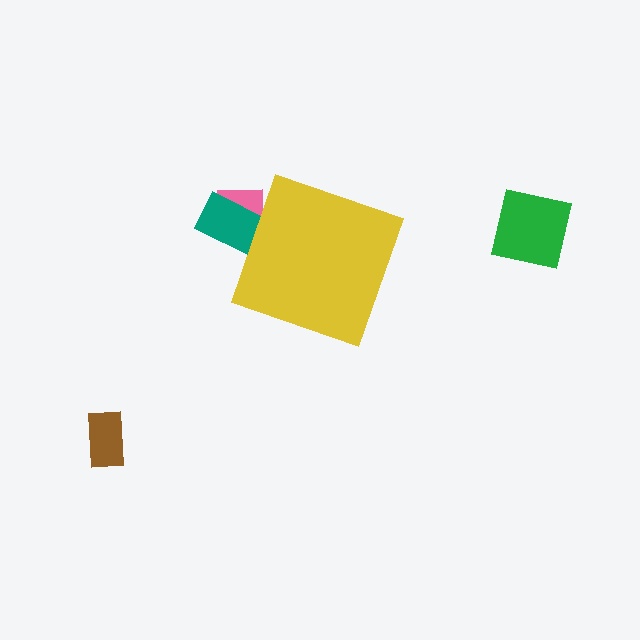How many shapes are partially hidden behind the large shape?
2 shapes are partially hidden.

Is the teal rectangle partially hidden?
Yes, the teal rectangle is partially hidden behind the yellow diamond.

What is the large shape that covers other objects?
A yellow diamond.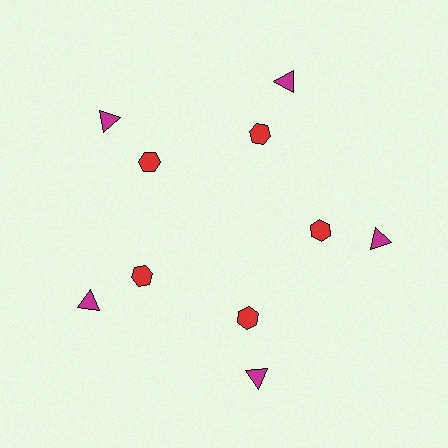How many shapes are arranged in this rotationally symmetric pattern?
There are 10 shapes, arranged in 5 groups of 2.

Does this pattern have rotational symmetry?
Yes, this pattern has 5-fold rotational symmetry. It looks the same after rotating 72 degrees around the center.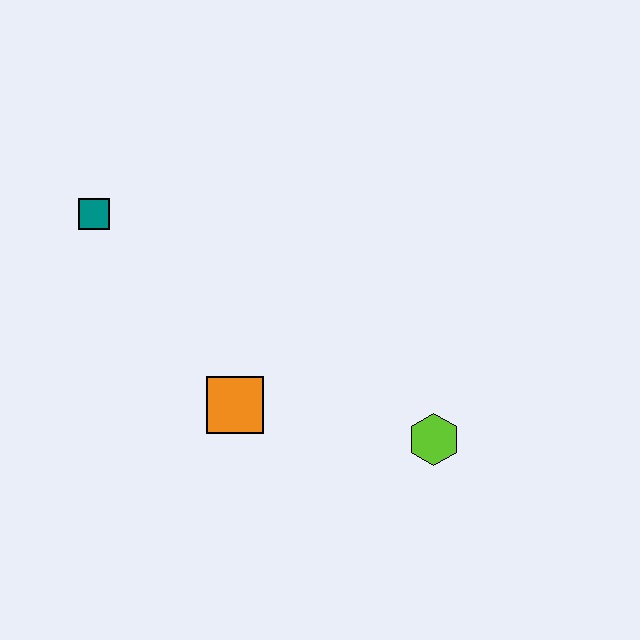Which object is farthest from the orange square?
The teal square is farthest from the orange square.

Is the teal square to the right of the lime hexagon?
No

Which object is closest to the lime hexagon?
The orange square is closest to the lime hexagon.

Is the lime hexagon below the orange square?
Yes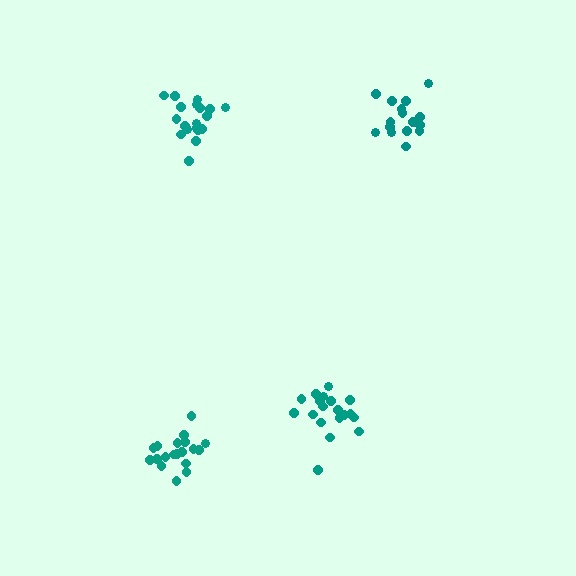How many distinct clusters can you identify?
There are 4 distinct clusters.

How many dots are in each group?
Group 1: 19 dots, Group 2: 20 dots, Group 3: 16 dots, Group 4: 19 dots (74 total).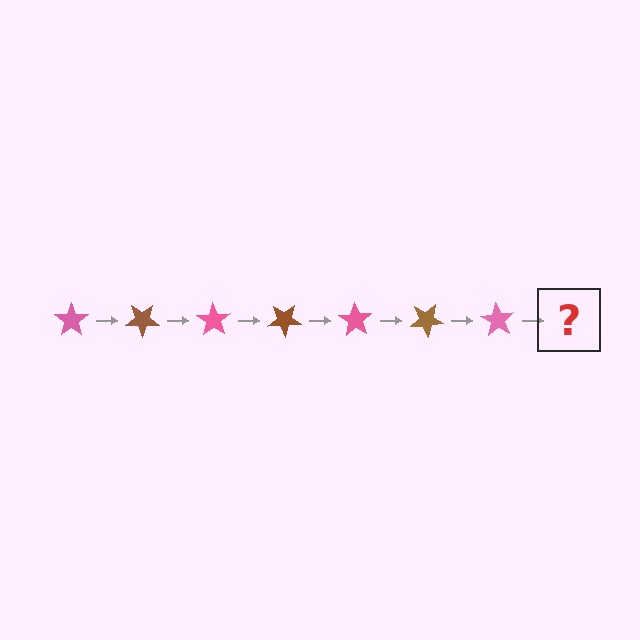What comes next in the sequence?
The next element should be a brown star, rotated 245 degrees from the start.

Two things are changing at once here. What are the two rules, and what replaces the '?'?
The two rules are that it rotates 35 degrees each step and the color cycles through pink and brown. The '?' should be a brown star, rotated 245 degrees from the start.